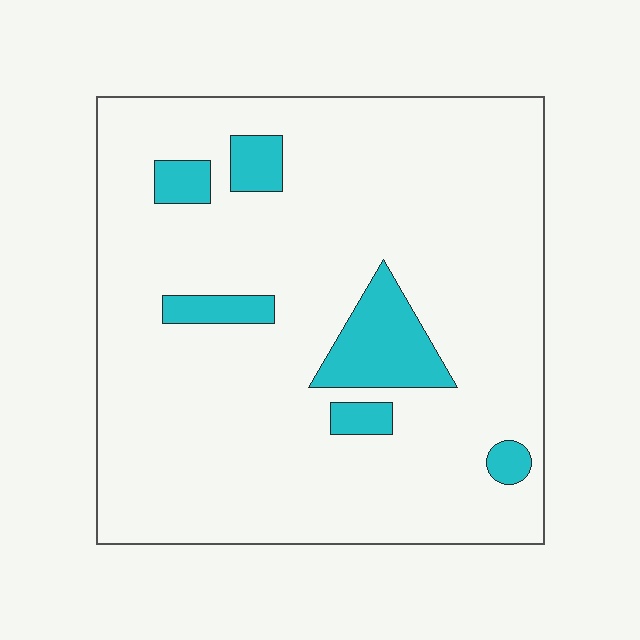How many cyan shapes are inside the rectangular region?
6.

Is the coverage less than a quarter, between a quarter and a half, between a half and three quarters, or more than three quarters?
Less than a quarter.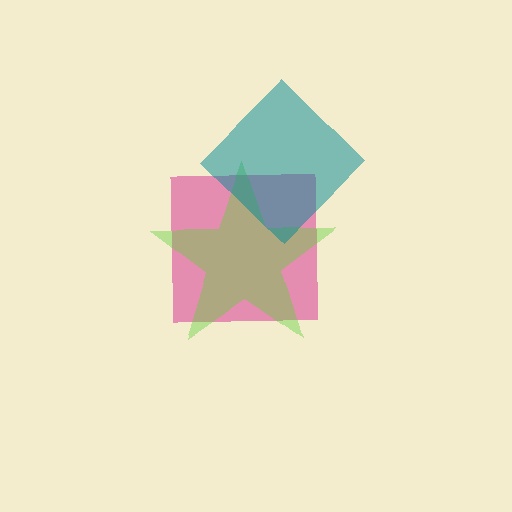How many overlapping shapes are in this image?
There are 3 overlapping shapes in the image.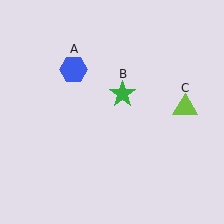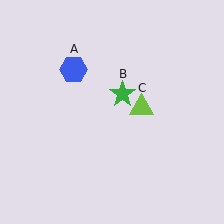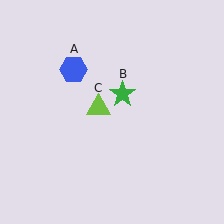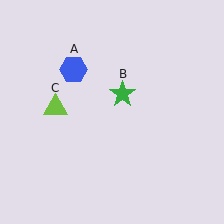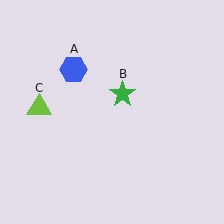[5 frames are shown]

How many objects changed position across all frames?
1 object changed position: lime triangle (object C).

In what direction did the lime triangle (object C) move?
The lime triangle (object C) moved left.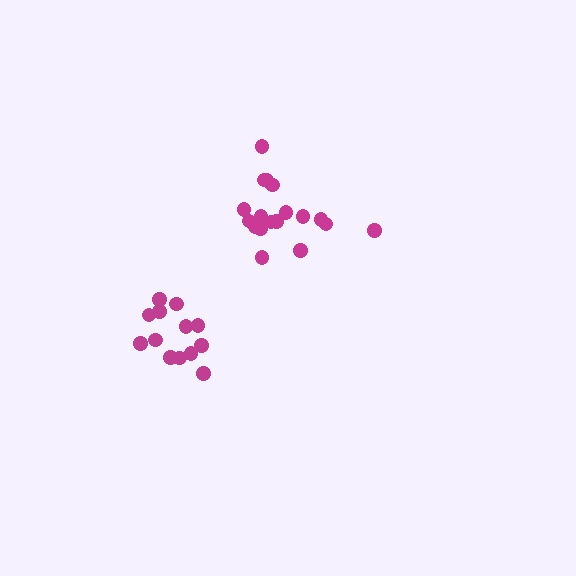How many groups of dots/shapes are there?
There are 2 groups.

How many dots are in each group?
Group 1: 18 dots, Group 2: 13 dots (31 total).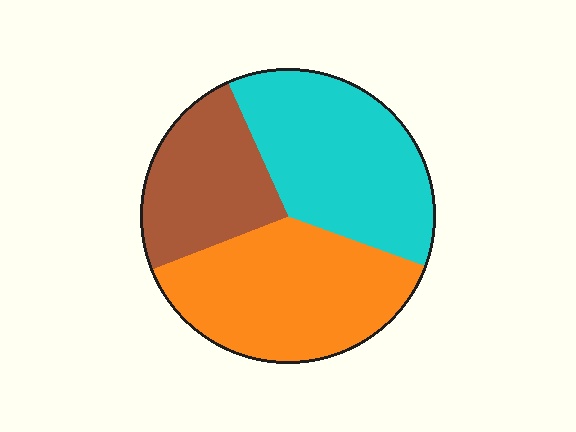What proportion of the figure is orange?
Orange takes up about three eighths (3/8) of the figure.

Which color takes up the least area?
Brown, at roughly 25%.